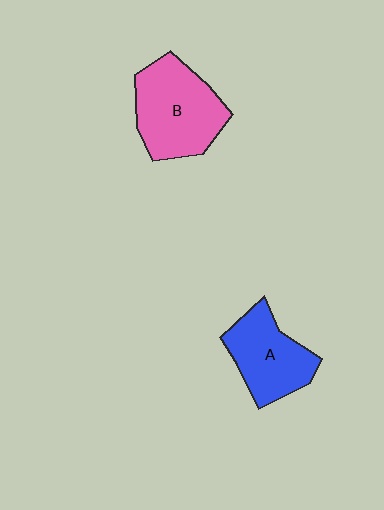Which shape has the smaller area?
Shape A (blue).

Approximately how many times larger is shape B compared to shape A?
Approximately 1.3 times.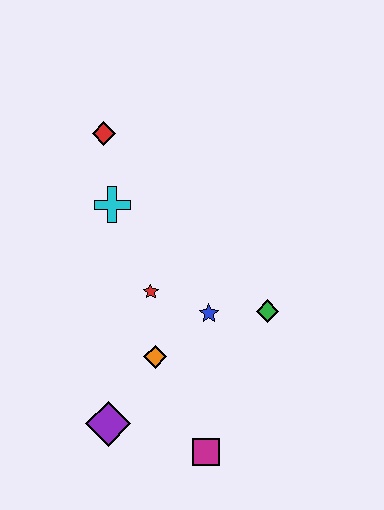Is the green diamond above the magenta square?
Yes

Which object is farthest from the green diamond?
The red diamond is farthest from the green diamond.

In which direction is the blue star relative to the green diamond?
The blue star is to the left of the green diamond.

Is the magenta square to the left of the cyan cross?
No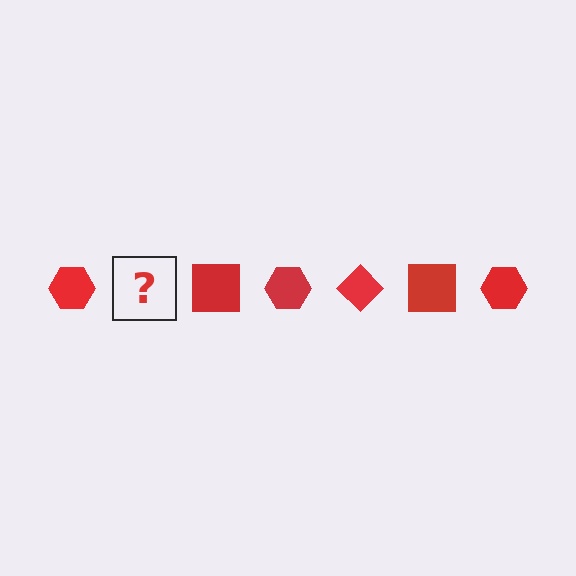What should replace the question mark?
The question mark should be replaced with a red diamond.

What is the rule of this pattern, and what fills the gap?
The rule is that the pattern cycles through hexagon, diamond, square shapes in red. The gap should be filled with a red diamond.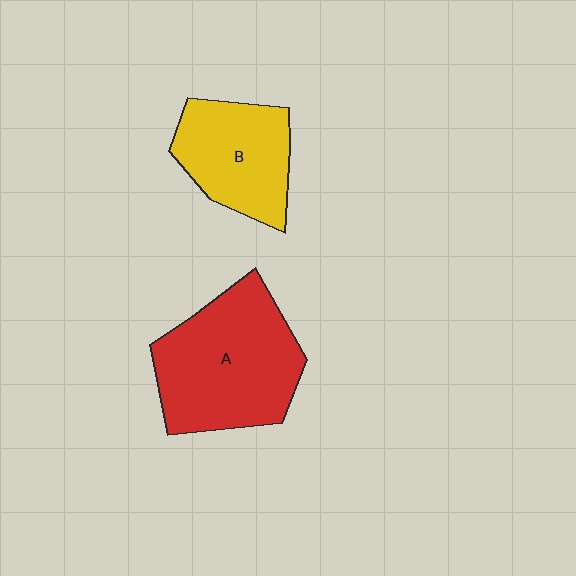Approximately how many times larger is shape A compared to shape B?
Approximately 1.5 times.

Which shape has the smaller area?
Shape B (yellow).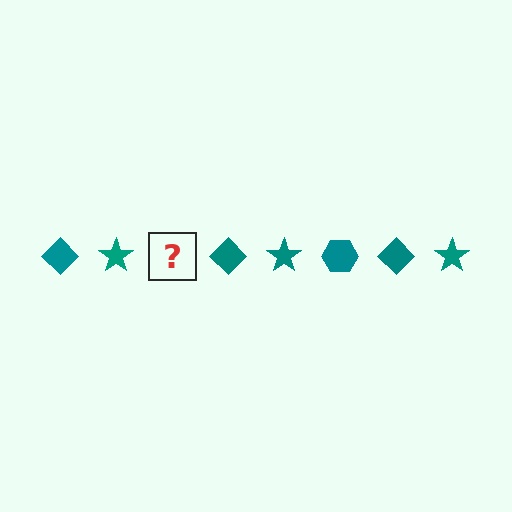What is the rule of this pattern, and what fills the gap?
The rule is that the pattern cycles through diamond, star, hexagon shapes in teal. The gap should be filled with a teal hexagon.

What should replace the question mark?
The question mark should be replaced with a teal hexagon.